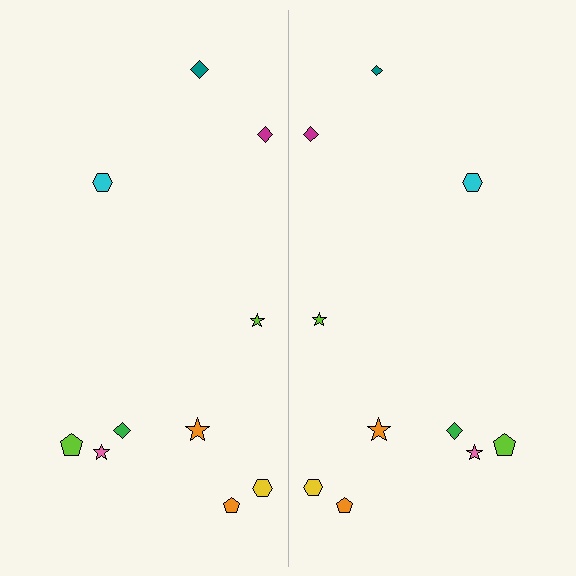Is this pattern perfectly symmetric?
No, the pattern is not perfectly symmetric. The teal diamond on the right side has a different size than its mirror counterpart.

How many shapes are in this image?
There are 20 shapes in this image.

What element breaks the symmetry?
The teal diamond on the right side has a different size than its mirror counterpart.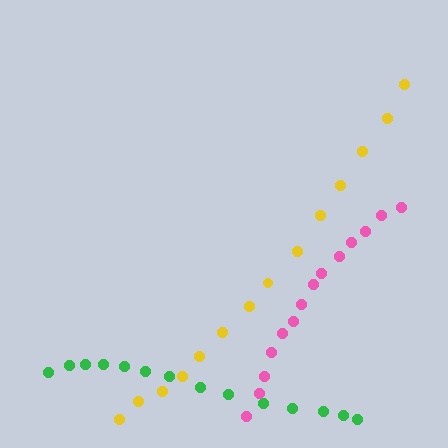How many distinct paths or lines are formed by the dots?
There are 3 distinct paths.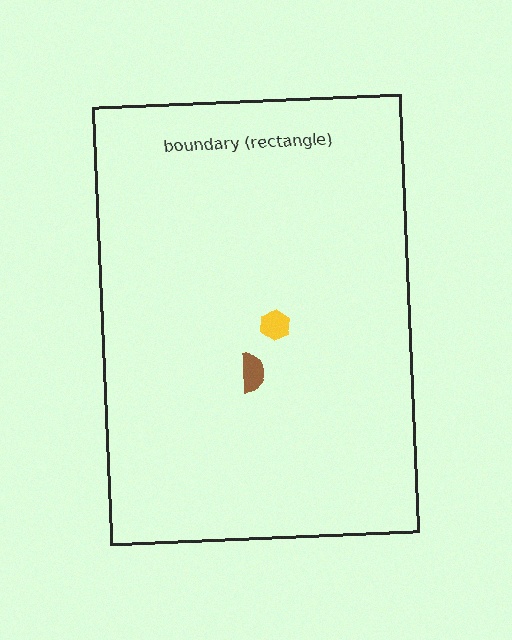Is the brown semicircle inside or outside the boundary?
Inside.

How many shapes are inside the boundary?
2 inside, 0 outside.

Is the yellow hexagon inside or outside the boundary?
Inside.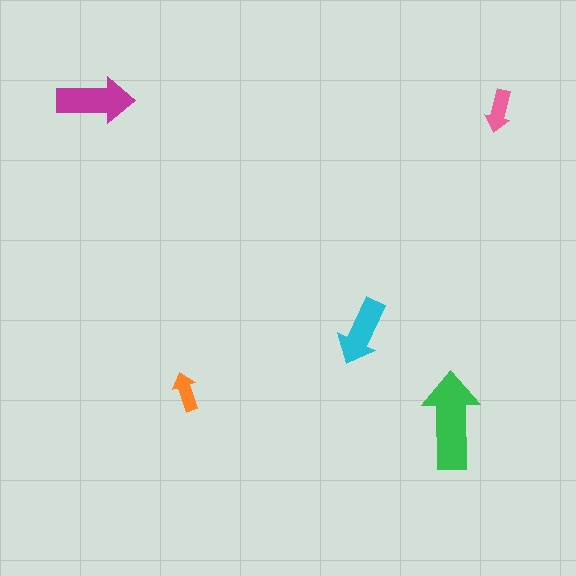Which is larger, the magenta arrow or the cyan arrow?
The magenta one.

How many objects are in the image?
There are 5 objects in the image.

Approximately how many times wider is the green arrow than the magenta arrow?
About 1.5 times wider.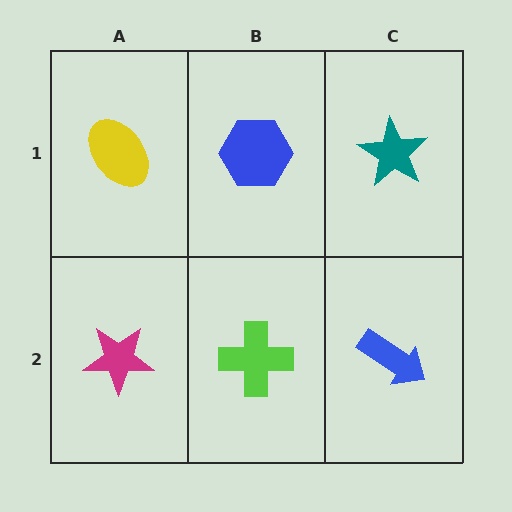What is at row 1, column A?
A yellow ellipse.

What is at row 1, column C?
A teal star.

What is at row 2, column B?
A lime cross.